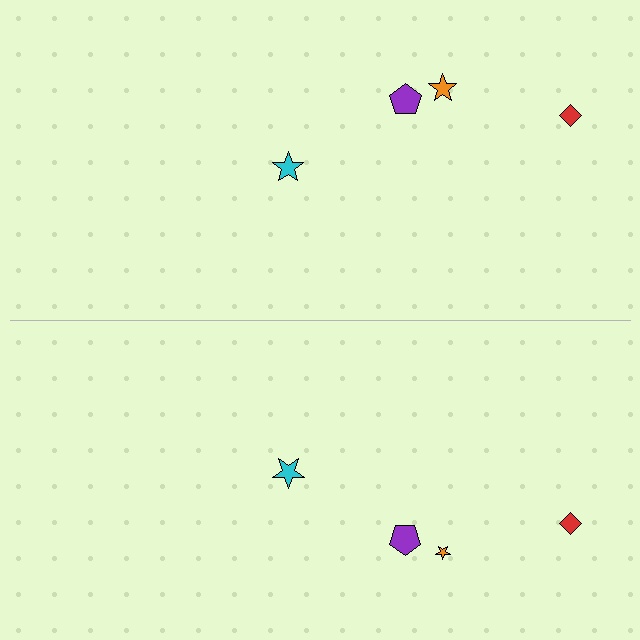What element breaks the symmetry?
The orange star on the bottom side has a different size than its mirror counterpart.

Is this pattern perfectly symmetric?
No, the pattern is not perfectly symmetric. The orange star on the bottom side has a different size than its mirror counterpart.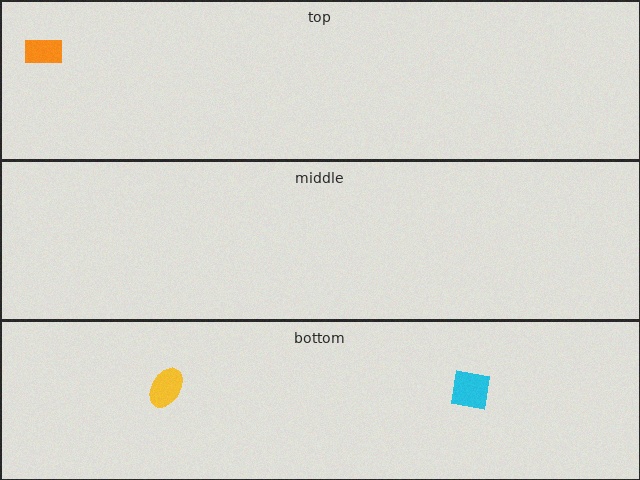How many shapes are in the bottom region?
2.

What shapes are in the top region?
The orange rectangle.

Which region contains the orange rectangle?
The top region.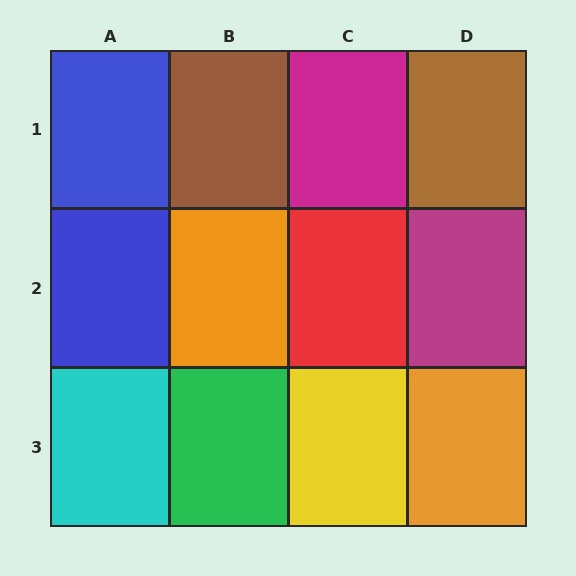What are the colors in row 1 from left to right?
Blue, brown, magenta, brown.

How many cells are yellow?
1 cell is yellow.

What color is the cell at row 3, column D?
Orange.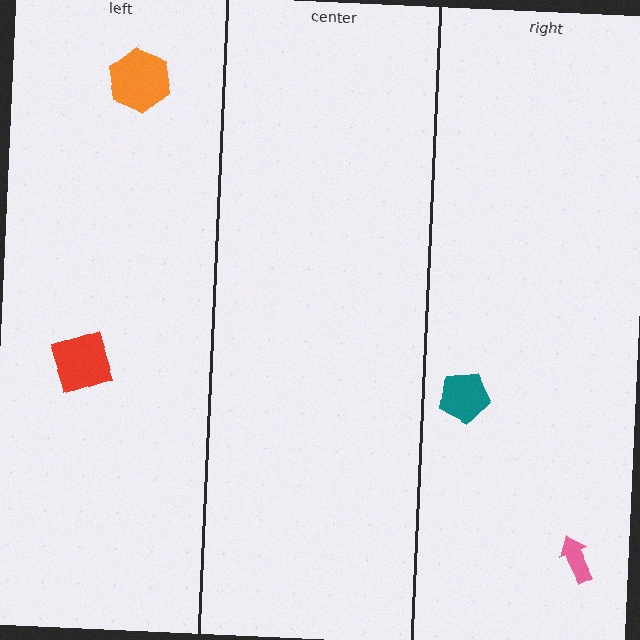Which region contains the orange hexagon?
The left region.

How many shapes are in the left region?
2.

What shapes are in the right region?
The teal pentagon, the pink arrow.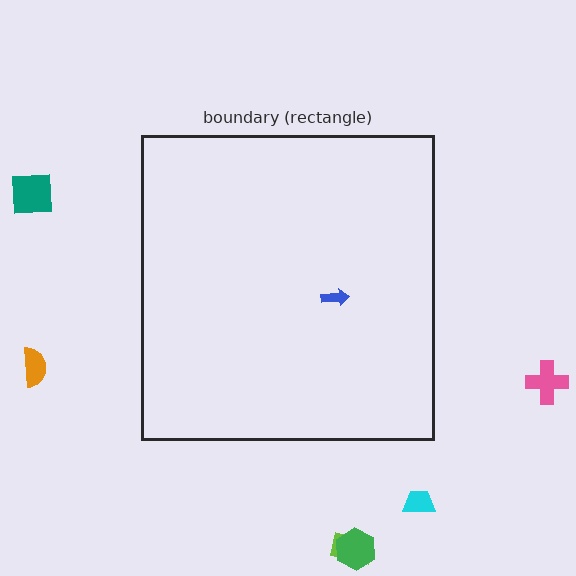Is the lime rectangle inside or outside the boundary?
Outside.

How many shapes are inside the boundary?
1 inside, 6 outside.